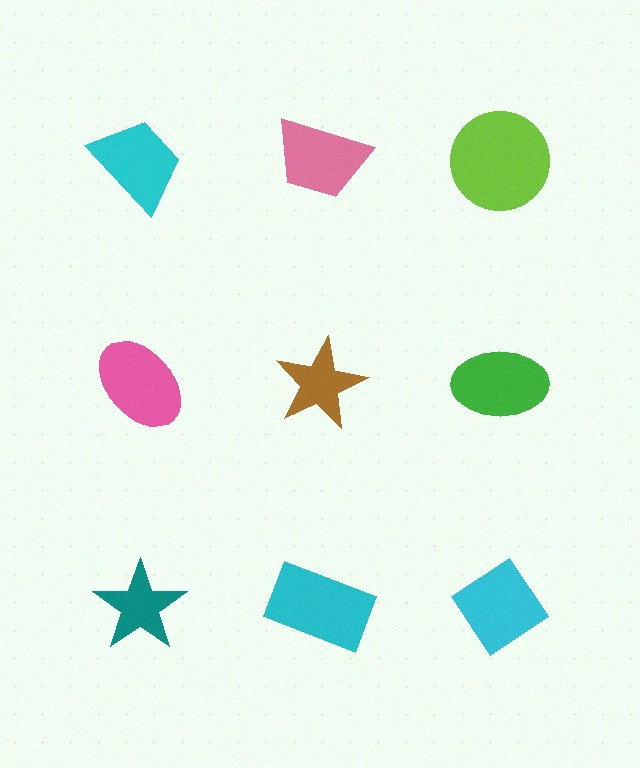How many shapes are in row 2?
3 shapes.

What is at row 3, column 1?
A teal star.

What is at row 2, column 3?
A green ellipse.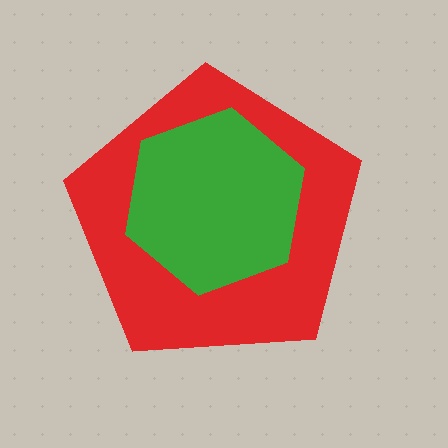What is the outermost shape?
The red pentagon.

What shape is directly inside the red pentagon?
The green hexagon.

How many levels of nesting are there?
2.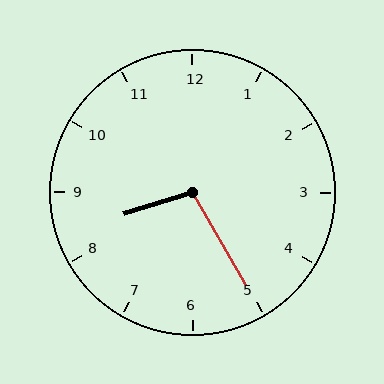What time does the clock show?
8:25.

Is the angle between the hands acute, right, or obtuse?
It is obtuse.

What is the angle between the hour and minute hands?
Approximately 102 degrees.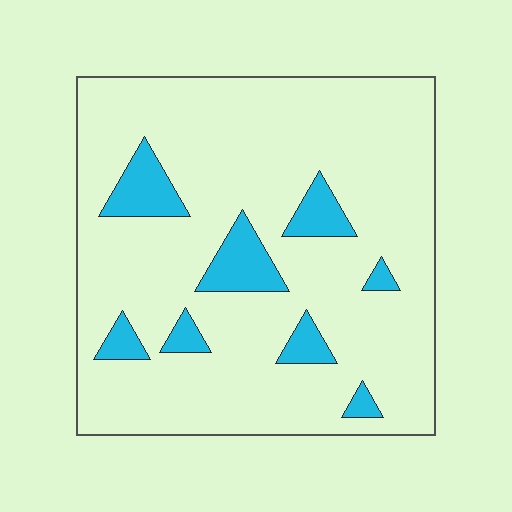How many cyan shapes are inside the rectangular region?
8.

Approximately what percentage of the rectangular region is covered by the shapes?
Approximately 15%.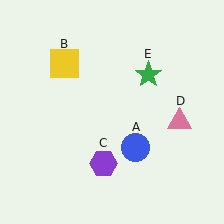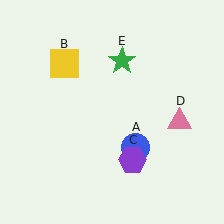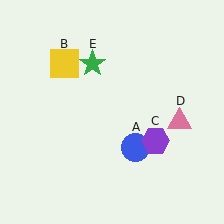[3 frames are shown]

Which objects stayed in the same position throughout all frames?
Blue circle (object A) and yellow square (object B) and pink triangle (object D) remained stationary.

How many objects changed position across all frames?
2 objects changed position: purple hexagon (object C), green star (object E).